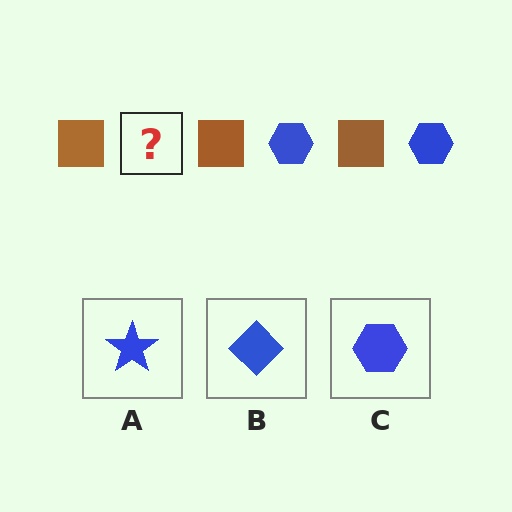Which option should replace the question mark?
Option C.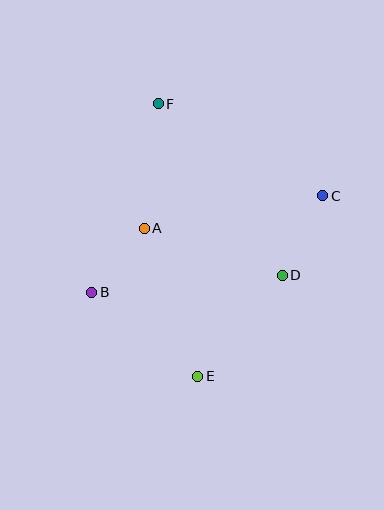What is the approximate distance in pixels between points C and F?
The distance between C and F is approximately 188 pixels.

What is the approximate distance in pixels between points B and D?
The distance between B and D is approximately 191 pixels.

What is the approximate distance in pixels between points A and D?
The distance between A and D is approximately 146 pixels.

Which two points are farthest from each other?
Points E and F are farthest from each other.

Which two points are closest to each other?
Points A and B are closest to each other.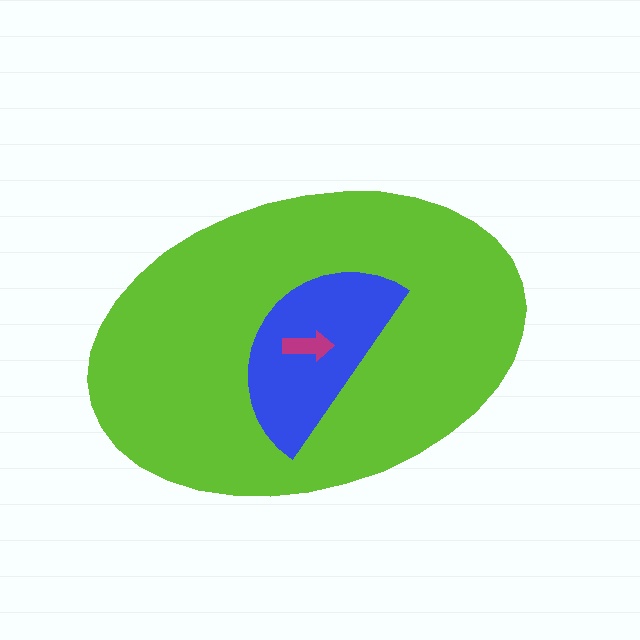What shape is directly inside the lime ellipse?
The blue semicircle.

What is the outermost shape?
The lime ellipse.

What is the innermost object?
The magenta arrow.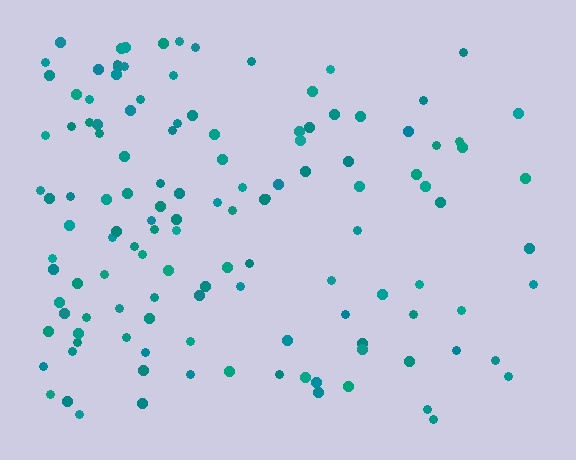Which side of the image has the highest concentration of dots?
The left.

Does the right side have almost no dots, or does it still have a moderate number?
Still a moderate number, just noticeably fewer than the left.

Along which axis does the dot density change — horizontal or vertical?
Horizontal.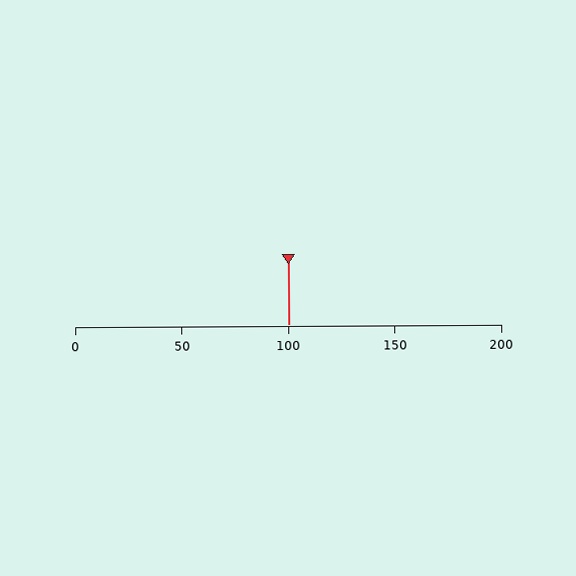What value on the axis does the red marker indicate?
The marker indicates approximately 100.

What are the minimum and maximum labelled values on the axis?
The axis runs from 0 to 200.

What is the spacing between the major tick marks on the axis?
The major ticks are spaced 50 apart.